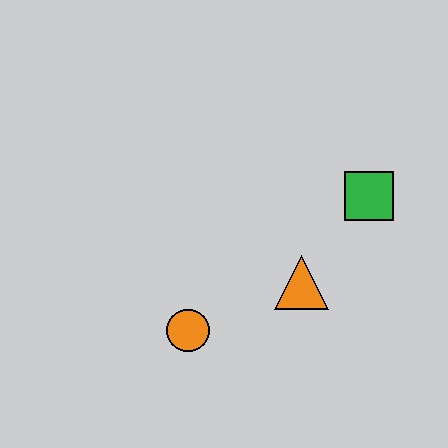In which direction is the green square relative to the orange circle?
The green square is to the right of the orange circle.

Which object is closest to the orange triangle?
The green square is closest to the orange triangle.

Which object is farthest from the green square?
The orange circle is farthest from the green square.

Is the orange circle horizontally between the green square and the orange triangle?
No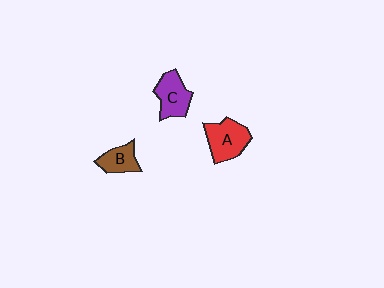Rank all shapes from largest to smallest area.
From largest to smallest: A (red), C (purple), B (brown).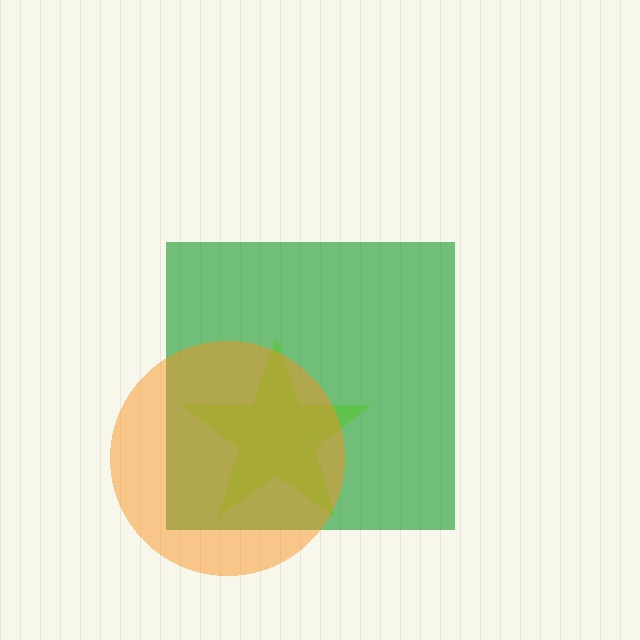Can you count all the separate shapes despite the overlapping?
Yes, there are 3 separate shapes.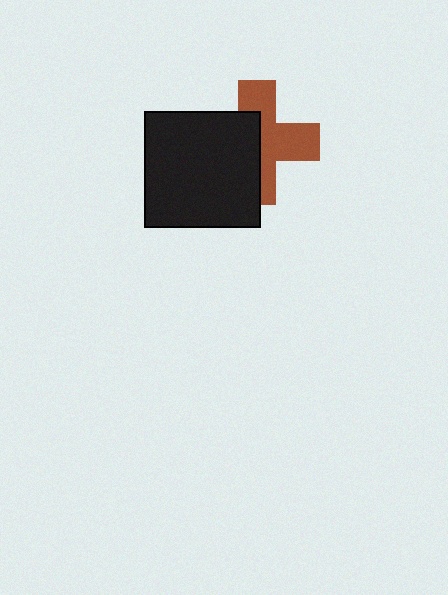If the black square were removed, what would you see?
You would see the complete brown cross.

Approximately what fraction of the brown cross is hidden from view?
Roughly 48% of the brown cross is hidden behind the black square.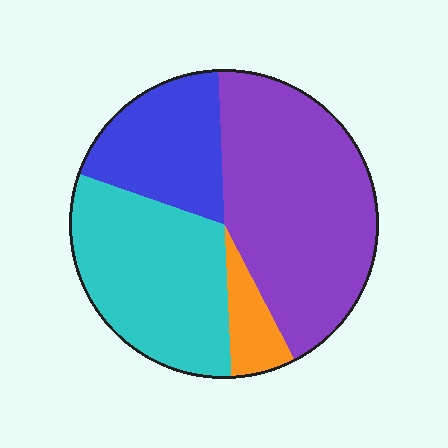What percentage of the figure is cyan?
Cyan takes up about one third (1/3) of the figure.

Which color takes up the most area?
Purple, at roughly 45%.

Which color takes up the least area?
Orange, at roughly 5%.